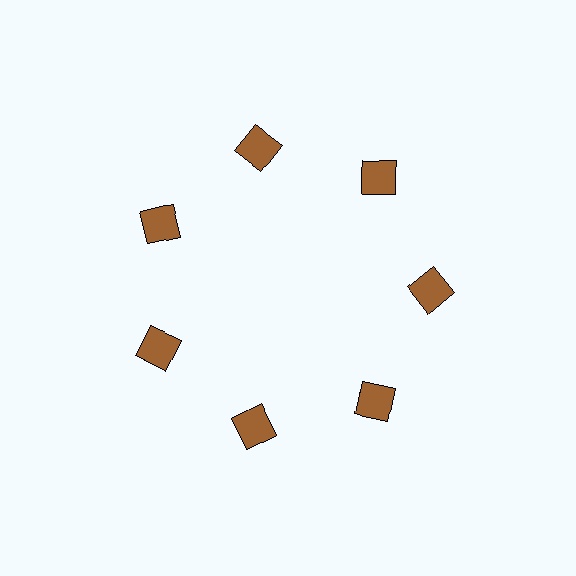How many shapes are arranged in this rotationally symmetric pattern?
There are 7 shapes, arranged in 7 groups of 1.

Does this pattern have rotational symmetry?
Yes, this pattern has 7-fold rotational symmetry. It looks the same after rotating 51 degrees around the center.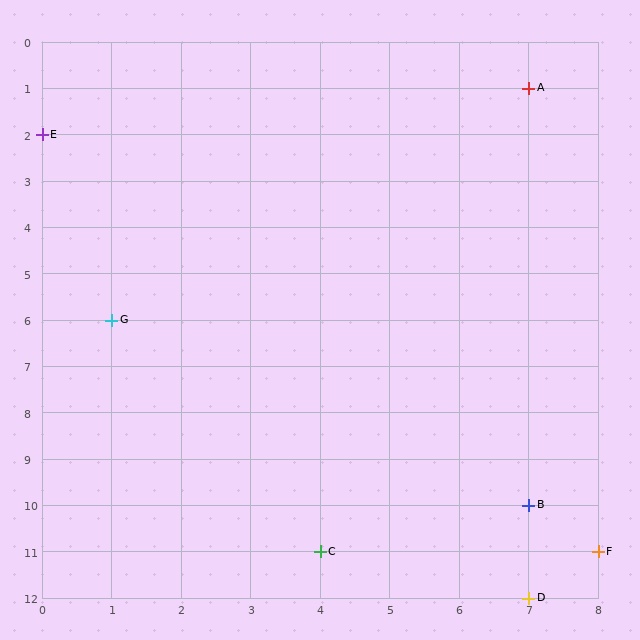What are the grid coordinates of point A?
Point A is at grid coordinates (7, 1).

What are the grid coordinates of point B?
Point B is at grid coordinates (7, 10).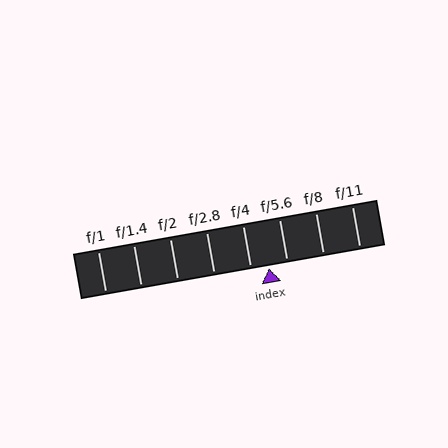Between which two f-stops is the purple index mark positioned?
The index mark is between f/4 and f/5.6.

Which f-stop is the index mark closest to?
The index mark is closest to f/4.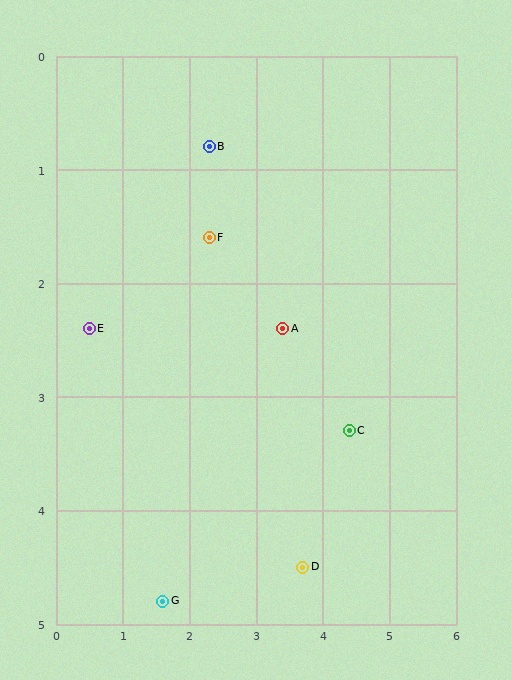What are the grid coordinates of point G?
Point G is at approximately (1.6, 4.8).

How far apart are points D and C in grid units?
Points D and C are about 1.4 grid units apart.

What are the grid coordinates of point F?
Point F is at approximately (2.3, 1.6).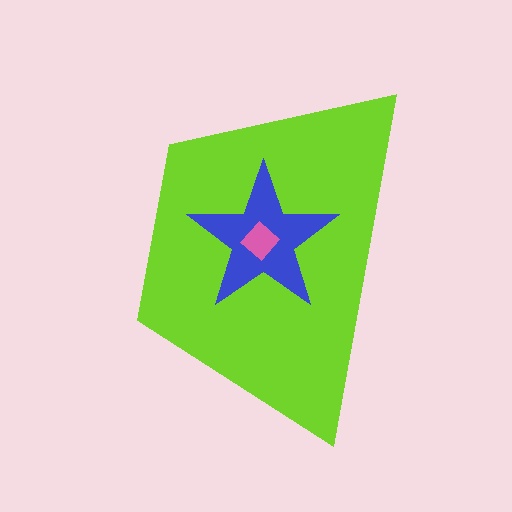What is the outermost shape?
The lime trapezoid.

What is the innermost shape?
The pink diamond.